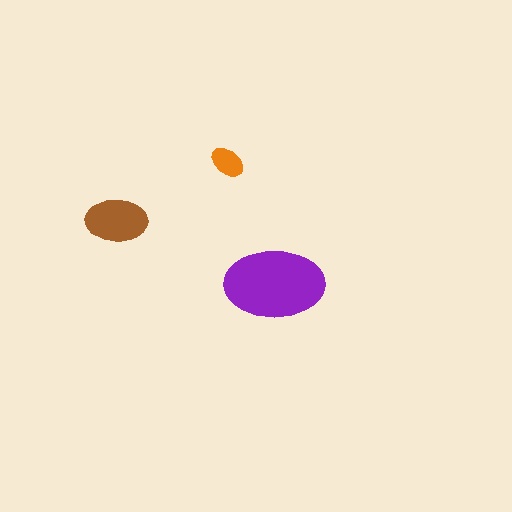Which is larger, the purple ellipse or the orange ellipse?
The purple one.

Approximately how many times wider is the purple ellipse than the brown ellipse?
About 1.5 times wider.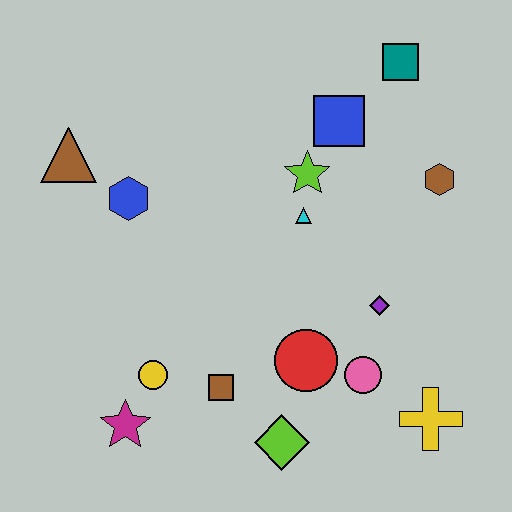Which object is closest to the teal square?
The blue square is closest to the teal square.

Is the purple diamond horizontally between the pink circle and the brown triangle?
No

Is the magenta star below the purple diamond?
Yes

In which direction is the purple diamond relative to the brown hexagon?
The purple diamond is below the brown hexagon.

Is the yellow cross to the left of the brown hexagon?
Yes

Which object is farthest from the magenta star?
The teal square is farthest from the magenta star.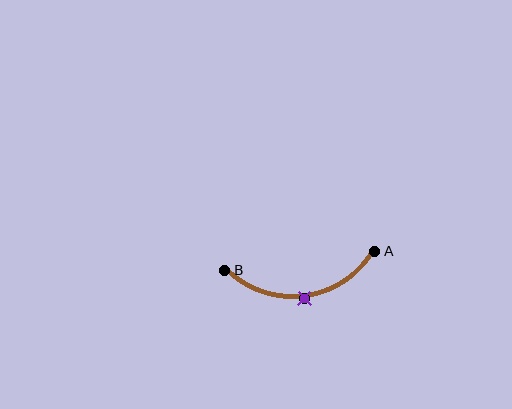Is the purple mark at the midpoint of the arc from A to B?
Yes. The purple mark lies on the arc at equal arc-length from both A and B — it is the arc midpoint.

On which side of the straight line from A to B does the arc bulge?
The arc bulges below the straight line connecting A and B.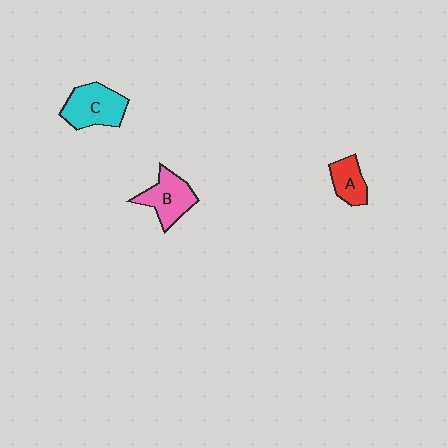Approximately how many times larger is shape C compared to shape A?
Approximately 1.7 times.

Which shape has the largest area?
Shape C (cyan).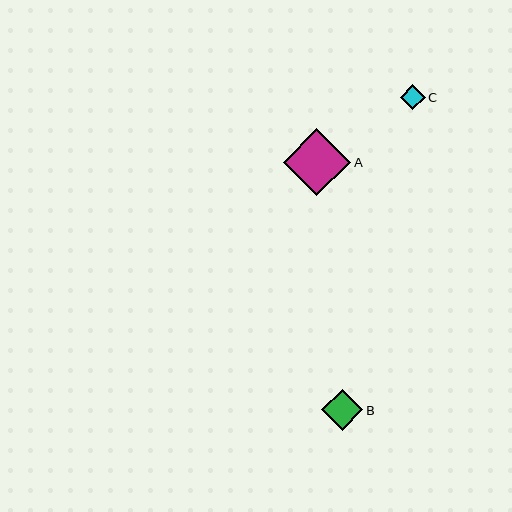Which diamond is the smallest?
Diamond C is the smallest with a size of approximately 25 pixels.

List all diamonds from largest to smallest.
From largest to smallest: A, B, C.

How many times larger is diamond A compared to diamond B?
Diamond A is approximately 1.7 times the size of diamond B.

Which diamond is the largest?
Diamond A is the largest with a size of approximately 67 pixels.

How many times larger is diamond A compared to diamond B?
Diamond A is approximately 1.7 times the size of diamond B.